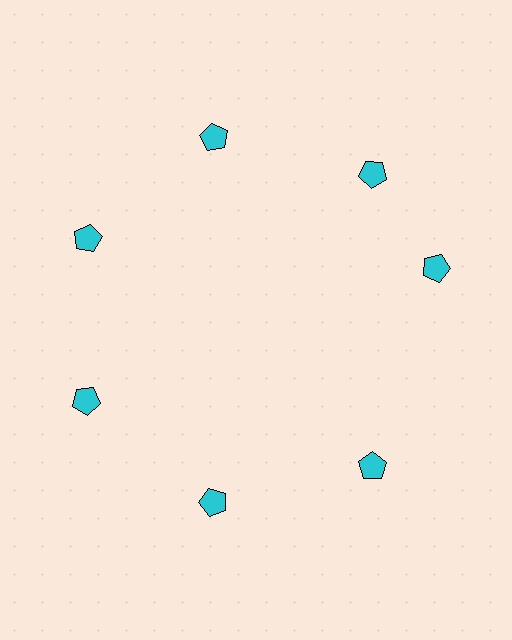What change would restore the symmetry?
The symmetry would be restored by rotating it back into even spacing with its neighbors so that all 7 pentagons sit at equal angles and equal distance from the center.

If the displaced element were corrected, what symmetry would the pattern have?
It would have 7-fold rotational symmetry — the pattern would map onto itself every 51 degrees.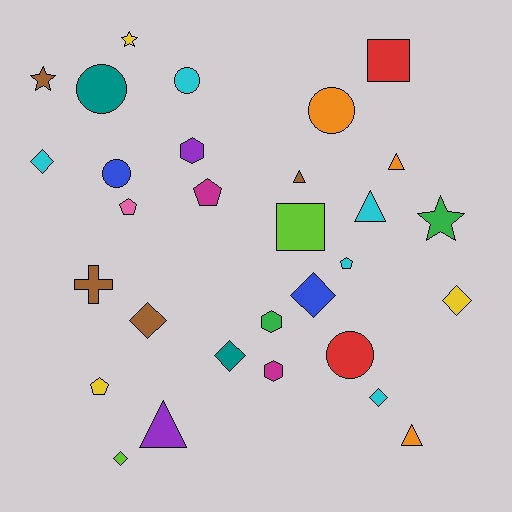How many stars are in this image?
There are 3 stars.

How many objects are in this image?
There are 30 objects.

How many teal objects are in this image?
There are 2 teal objects.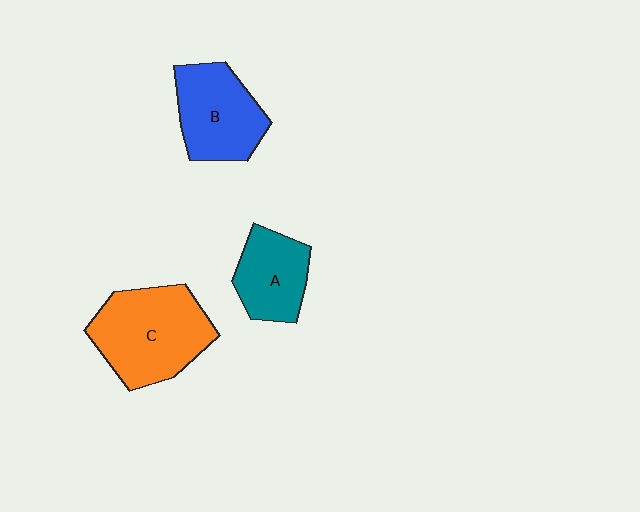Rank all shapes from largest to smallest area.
From largest to smallest: C (orange), B (blue), A (teal).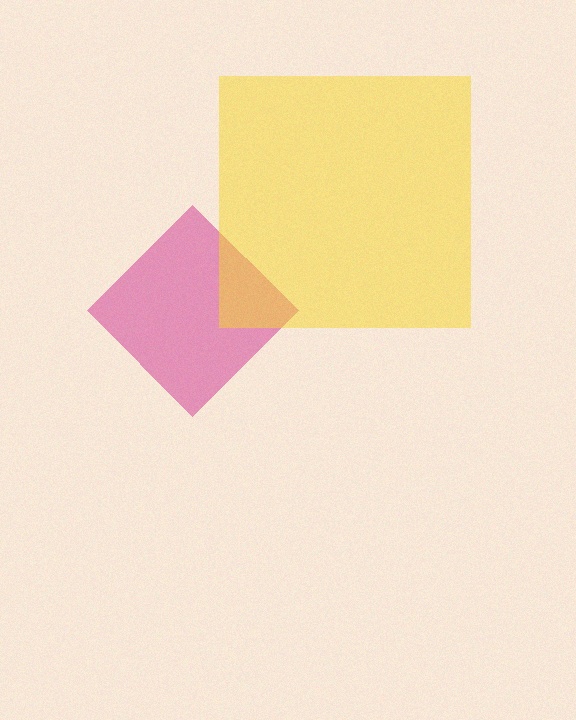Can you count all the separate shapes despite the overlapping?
Yes, there are 2 separate shapes.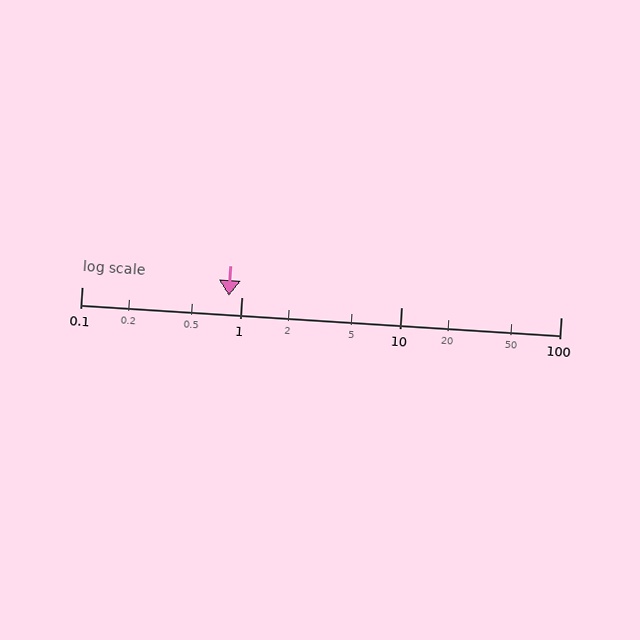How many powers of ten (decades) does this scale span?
The scale spans 3 decades, from 0.1 to 100.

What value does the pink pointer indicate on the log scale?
The pointer indicates approximately 0.84.